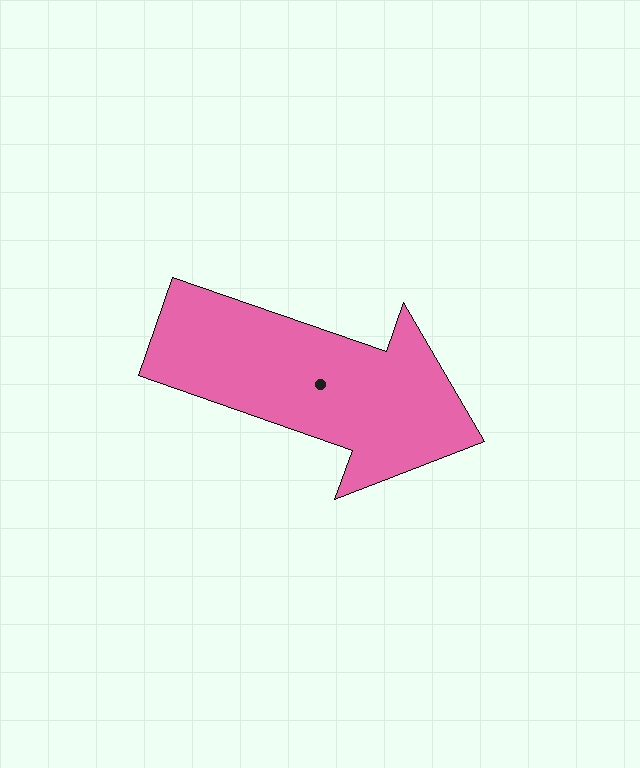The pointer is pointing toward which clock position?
Roughly 4 o'clock.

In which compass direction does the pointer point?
East.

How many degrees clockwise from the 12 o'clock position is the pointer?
Approximately 109 degrees.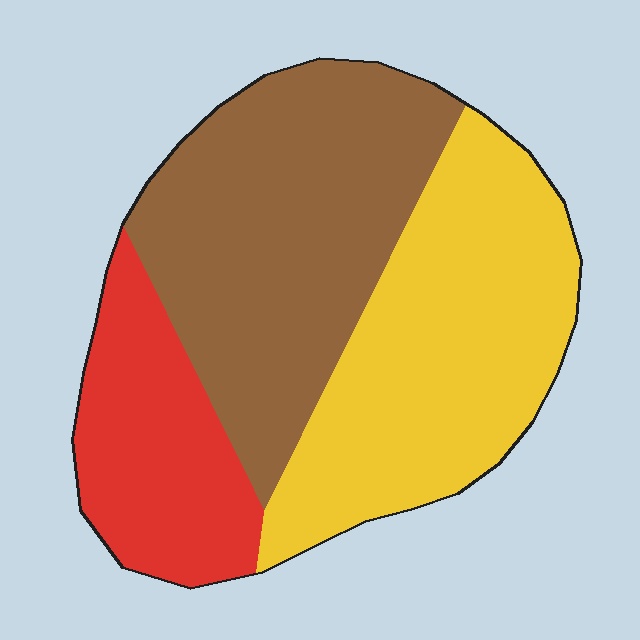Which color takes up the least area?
Red, at roughly 20%.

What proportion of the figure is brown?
Brown takes up about two fifths (2/5) of the figure.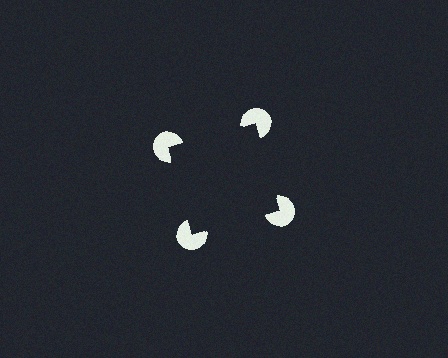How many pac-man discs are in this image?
There are 4 — one at each vertex of the illusory square.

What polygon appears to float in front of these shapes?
An illusory square — its edges are inferred from the aligned wedge cuts in the pac-man discs, not physically drawn.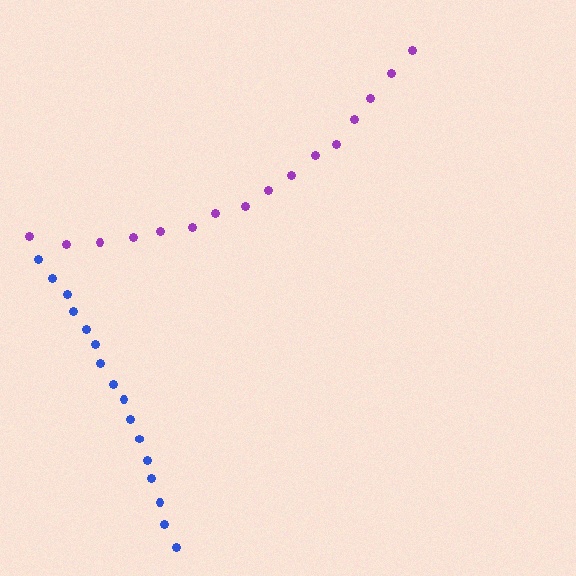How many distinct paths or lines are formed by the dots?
There are 2 distinct paths.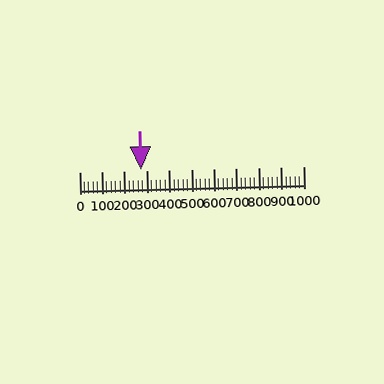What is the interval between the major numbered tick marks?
The major tick marks are spaced 100 units apart.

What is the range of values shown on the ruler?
The ruler shows values from 0 to 1000.